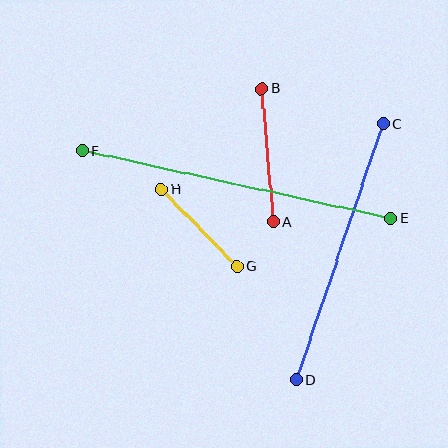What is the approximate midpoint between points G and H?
The midpoint is at approximately (199, 228) pixels.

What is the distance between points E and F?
The distance is approximately 316 pixels.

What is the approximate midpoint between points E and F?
The midpoint is at approximately (236, 184) pixels.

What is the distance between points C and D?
The distance is approximately 271 pixels.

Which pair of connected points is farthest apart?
Points E and F are farthest apart.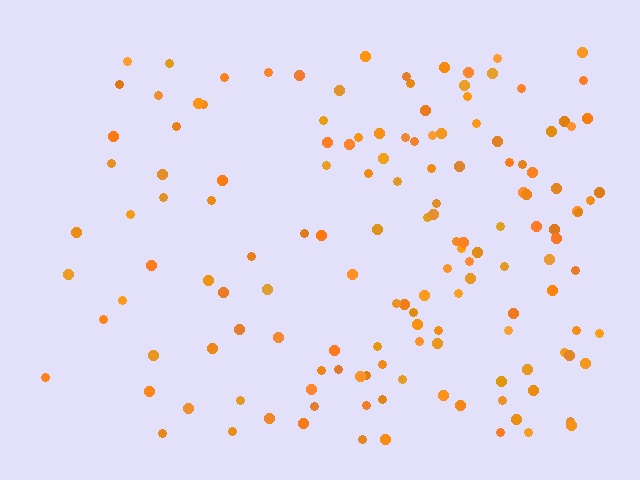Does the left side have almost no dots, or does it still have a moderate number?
Still a moderate number, just noticeably fewer than the right.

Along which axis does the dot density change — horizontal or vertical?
Horizontal.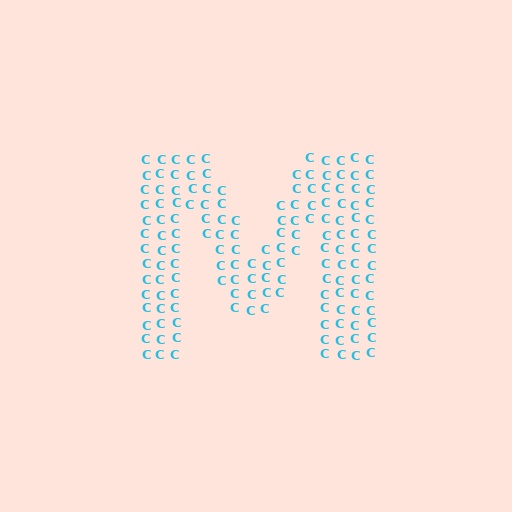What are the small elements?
The small elements are letter C's.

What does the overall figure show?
The overall figure shows the letter M.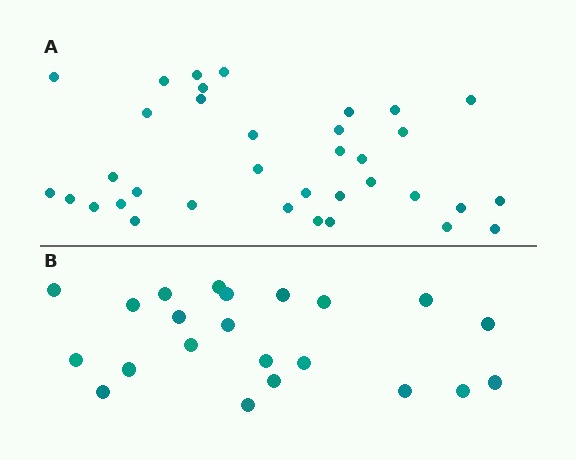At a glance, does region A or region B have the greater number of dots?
Region A (the top region) has more dots.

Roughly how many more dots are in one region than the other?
Region A has approximately 15 more dots than region B.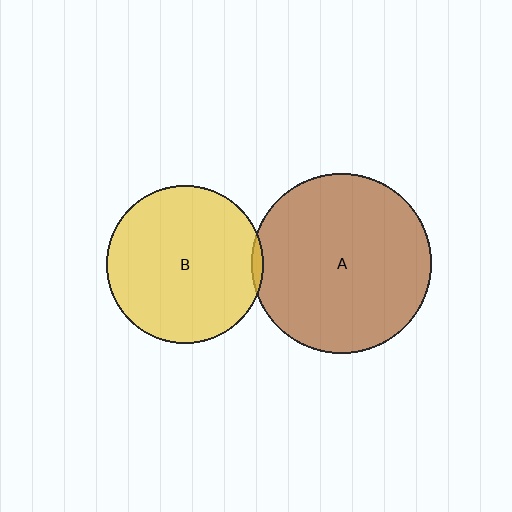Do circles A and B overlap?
Yes.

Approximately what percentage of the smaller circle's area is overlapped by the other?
Approximately 5%.